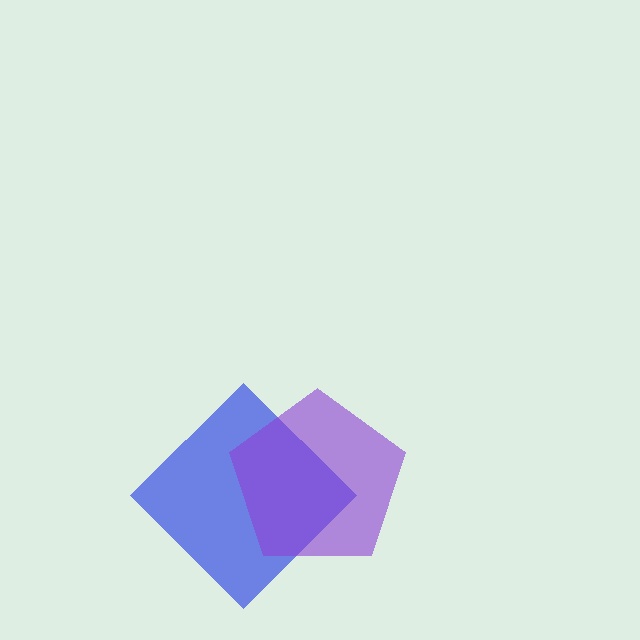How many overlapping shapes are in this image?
There are 2 overlapping shapes in the image.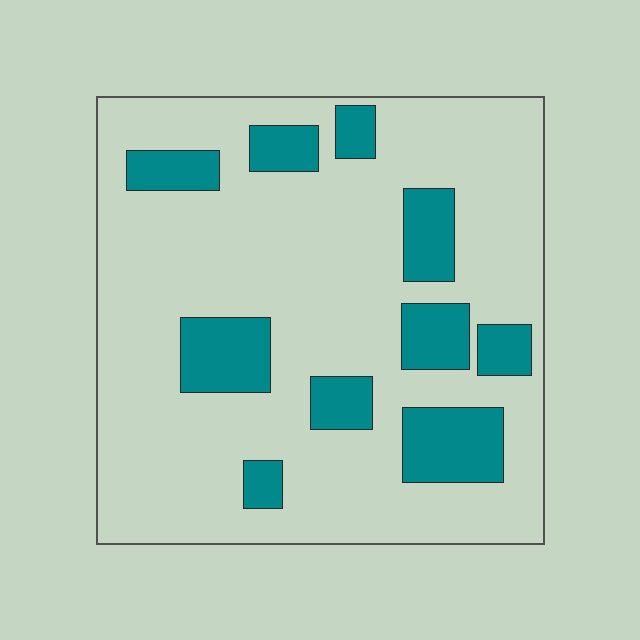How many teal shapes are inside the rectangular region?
10.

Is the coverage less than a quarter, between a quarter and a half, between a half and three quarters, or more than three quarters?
Less than a quarter.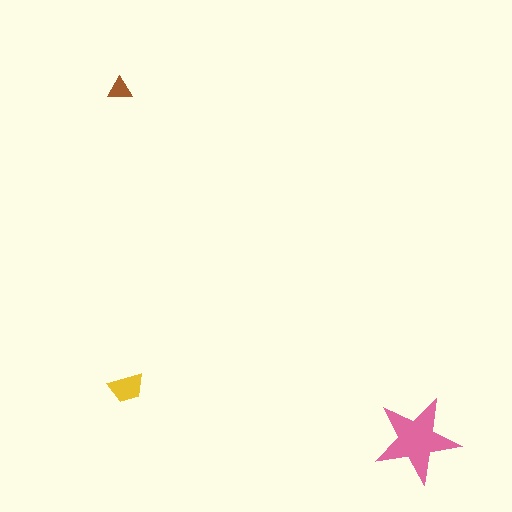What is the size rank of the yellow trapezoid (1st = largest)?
2nd.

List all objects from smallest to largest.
The brown triangle, the yellow trapezoid, the pink star.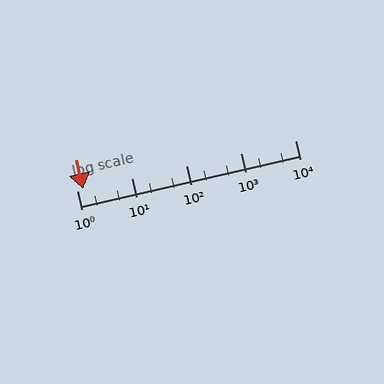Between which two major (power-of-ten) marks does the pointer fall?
The pointer is between 1 and 10.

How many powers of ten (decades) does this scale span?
The scale spans 4 decades, from 1 to 10000.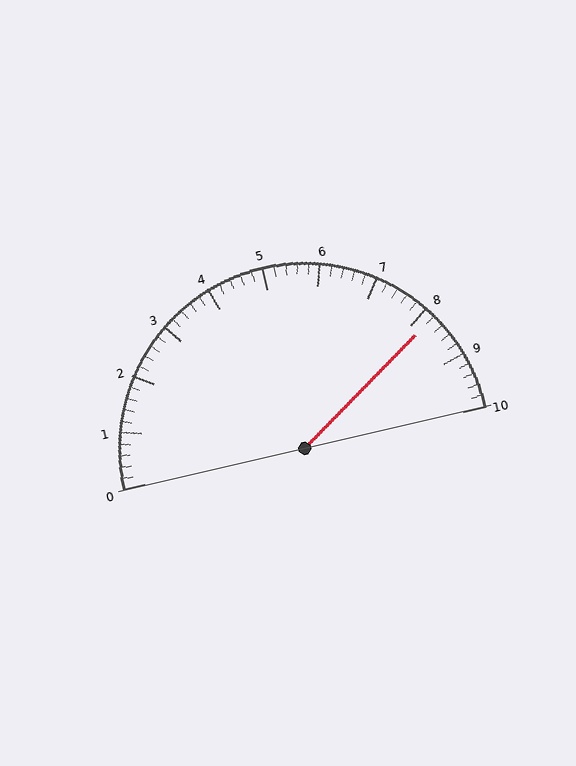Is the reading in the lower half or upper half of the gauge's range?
The reading is in the upper half of the range (0 to 10).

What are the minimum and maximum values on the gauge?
The gauge ranges from 0 to 10.